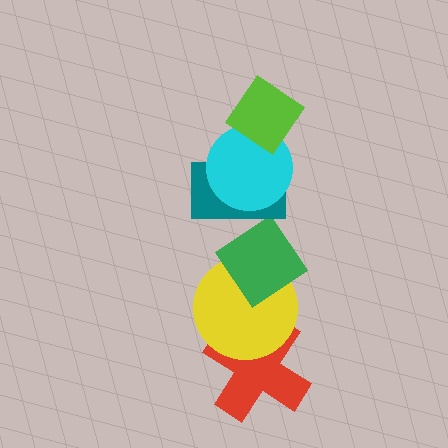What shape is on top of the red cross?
The yellow circle is on top of the red cross.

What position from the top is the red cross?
The red cross is 6th from the top.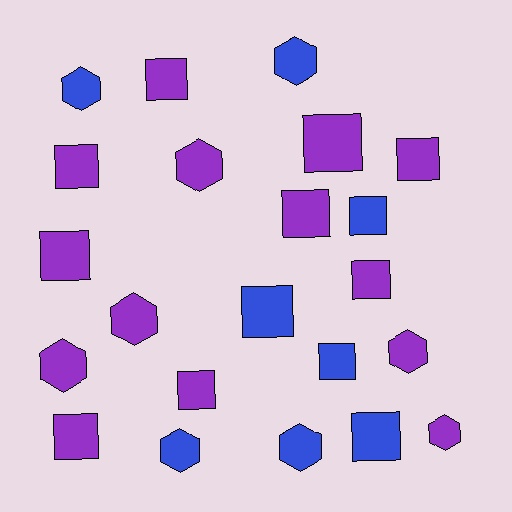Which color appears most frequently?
Purple, with 14 objects.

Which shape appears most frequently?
Square, with 13 objects.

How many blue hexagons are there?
There are 4 blue hexagons.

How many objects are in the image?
There are 22 objects.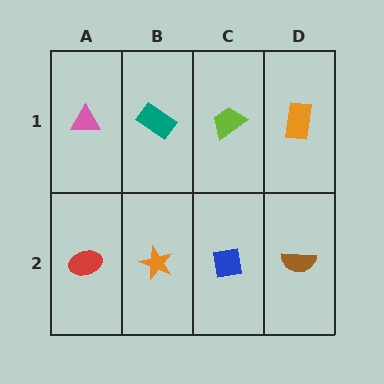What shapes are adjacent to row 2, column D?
An orange rectangle (row 1, column D), a blue square (row 2, column C).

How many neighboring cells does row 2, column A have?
2.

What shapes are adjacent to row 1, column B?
An orange star (row 2, column B), a pink triangle (row 1, column A), a lime trapezoid (row 1, column C).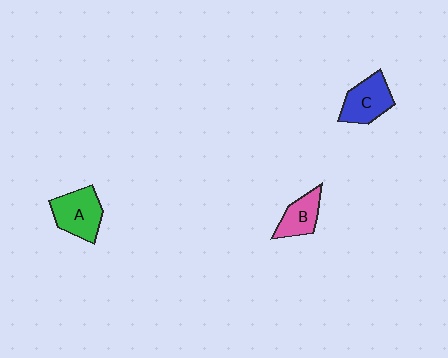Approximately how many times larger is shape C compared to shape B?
Approximately 1.3 times.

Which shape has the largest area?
Shape A (green).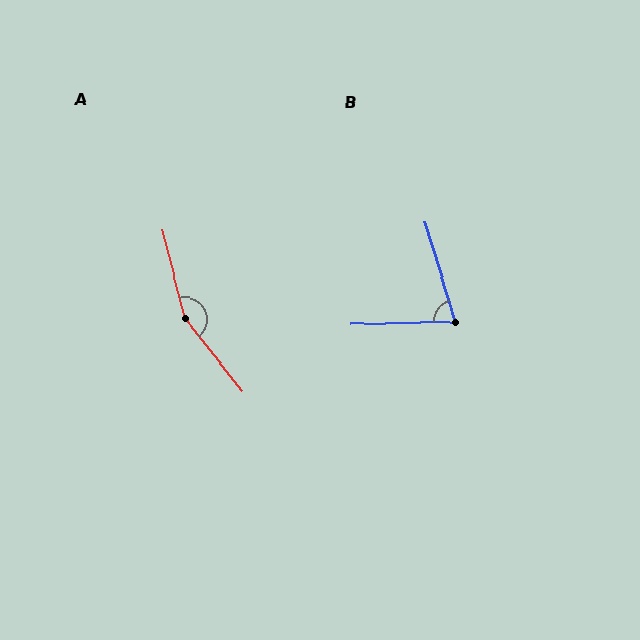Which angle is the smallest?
B, at approximately 75 degrees.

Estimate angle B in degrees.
Approximately 75 degrees.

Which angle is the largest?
A, at approximately 156 degrees.